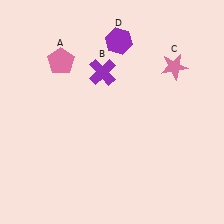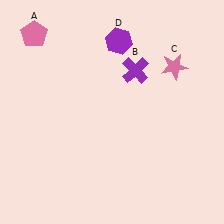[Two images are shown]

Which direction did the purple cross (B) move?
The purple cross (B) moved right.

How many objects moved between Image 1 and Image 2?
2 objects moved between the two images.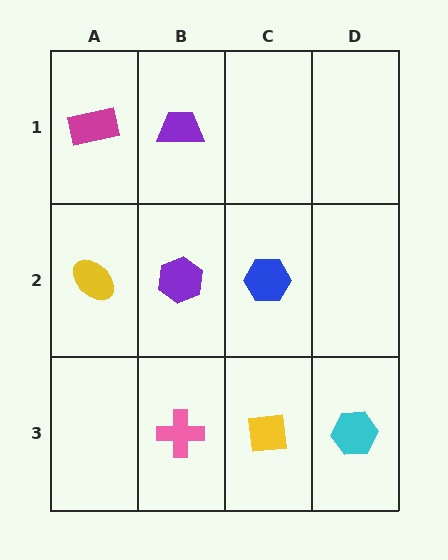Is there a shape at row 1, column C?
No, that cell is empty.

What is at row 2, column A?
A yellow ellipse.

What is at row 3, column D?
A cyan hexagon.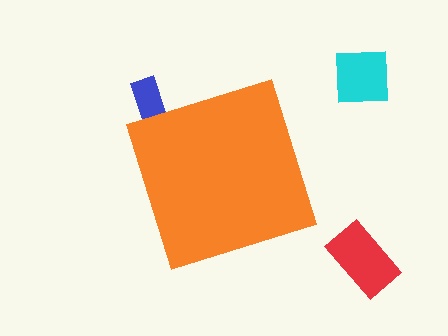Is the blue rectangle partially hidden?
Yes, the blue rectangle is partially hidden behind the orange diamond.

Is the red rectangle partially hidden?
No, the red rectangle is fully visible.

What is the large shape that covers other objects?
An orange diamond.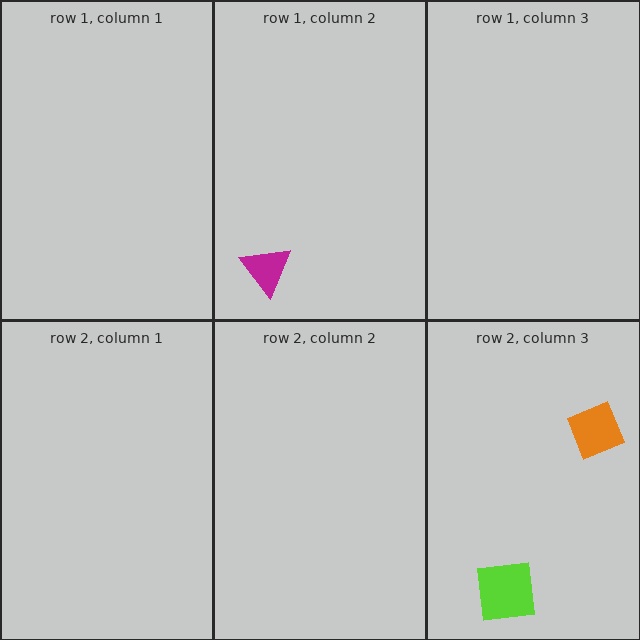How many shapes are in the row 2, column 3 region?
2.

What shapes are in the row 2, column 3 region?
The lime square, the orange square.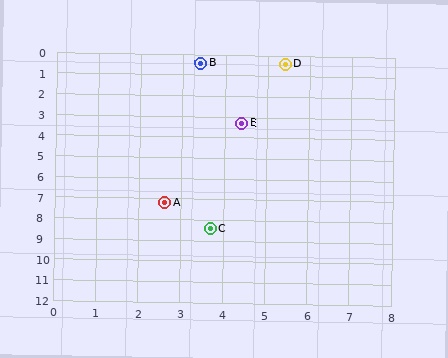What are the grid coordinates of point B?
Point B is at approximately (3.4, 0.4).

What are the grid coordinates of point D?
Point D is at approximately (5.4, 0.4).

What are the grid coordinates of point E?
Point E is at approximately (4.4, 3.3).